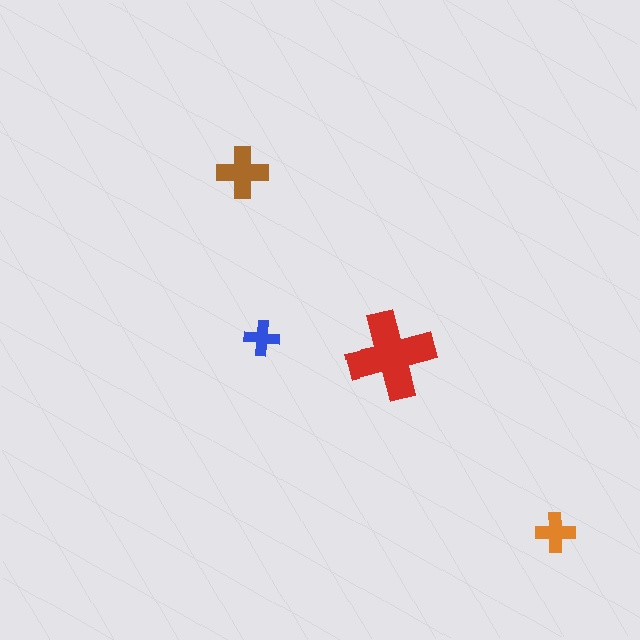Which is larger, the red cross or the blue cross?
The red one.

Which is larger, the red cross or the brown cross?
The red one.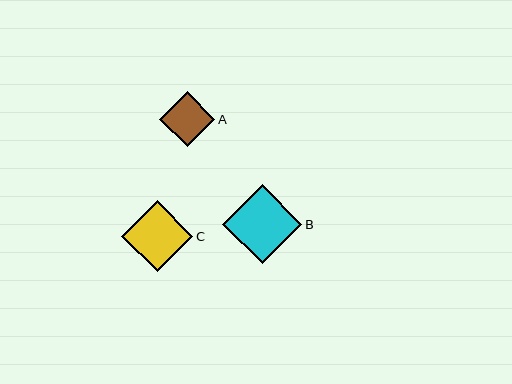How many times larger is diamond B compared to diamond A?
Diamond B is approximately 1.4 times the size of diamond A.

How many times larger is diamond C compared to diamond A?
Diamond C is approximately 1.3 times the size of diamond A.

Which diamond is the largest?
Diamond B is the largest with a size of approximately 79 pixels.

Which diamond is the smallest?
Diamond A is the smallest with a size of approximately 55 pixels.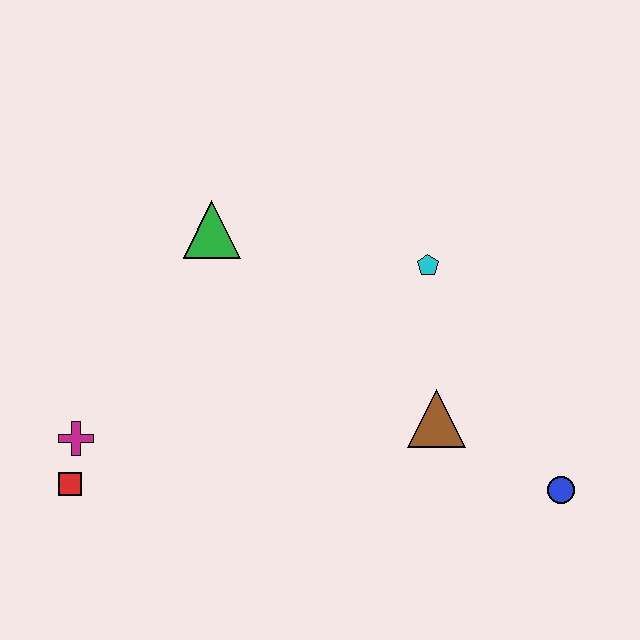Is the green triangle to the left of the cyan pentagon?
Yes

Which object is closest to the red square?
The magenta cross is closest to the red square.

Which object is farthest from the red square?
The blue circle is farthest from the red square.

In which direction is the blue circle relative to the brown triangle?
The blue circle is to the right of the brown triangle.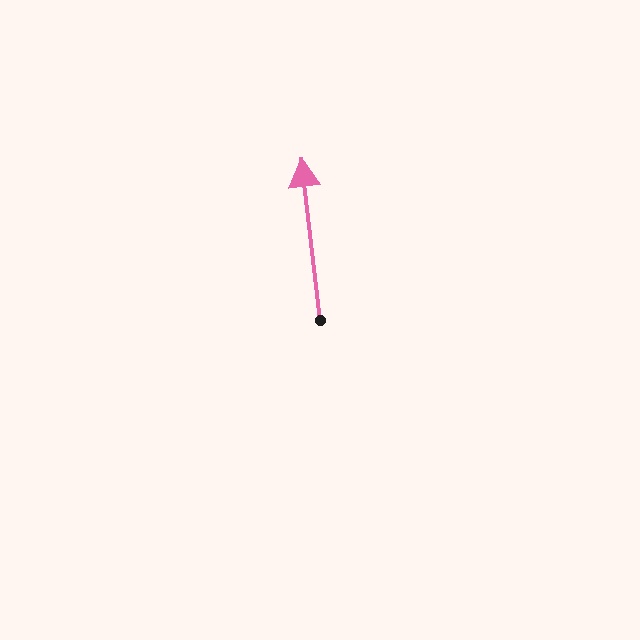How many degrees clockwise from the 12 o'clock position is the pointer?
Approximately 353 degrees.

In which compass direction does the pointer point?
North.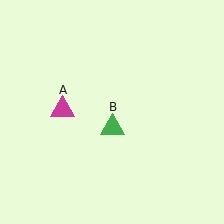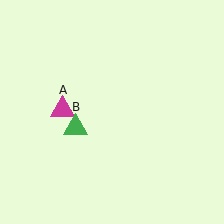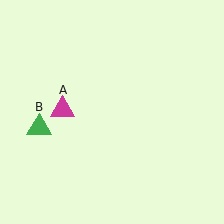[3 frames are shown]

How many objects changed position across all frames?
1 object changed position: green triangle (object B).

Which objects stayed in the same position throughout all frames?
Magenta triangle (object A) remained stationary.